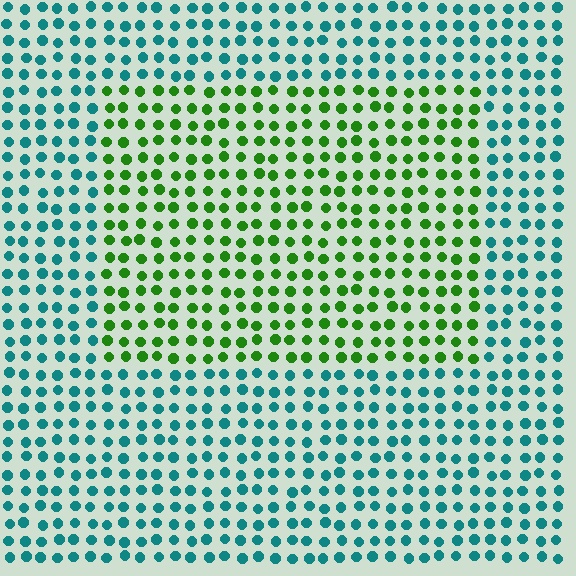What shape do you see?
I see a rectangle.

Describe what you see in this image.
The image is filled with small teal elements in a uniform arrangement. A rectangle-shaped region is visible where the elements are tinted to a slightly different hue, forming a subtle color boundary.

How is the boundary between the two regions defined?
The boundary is defined purely by a slight shift in hue (about 65 degrees). Spacing, size, and orientation are identical on both sides.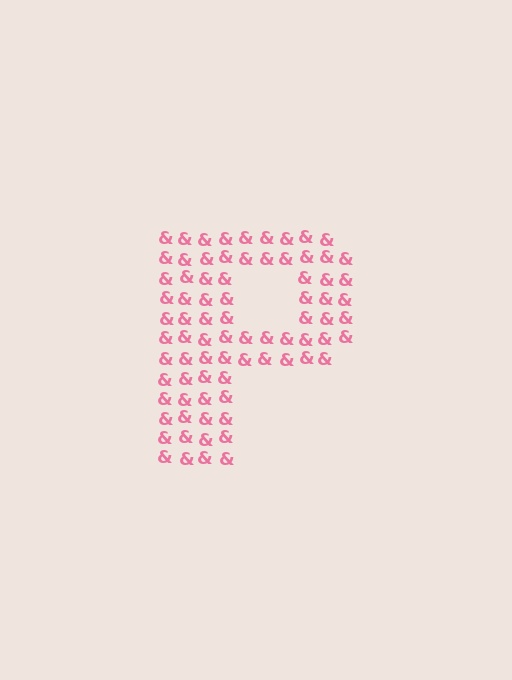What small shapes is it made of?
It is made of small ampersands.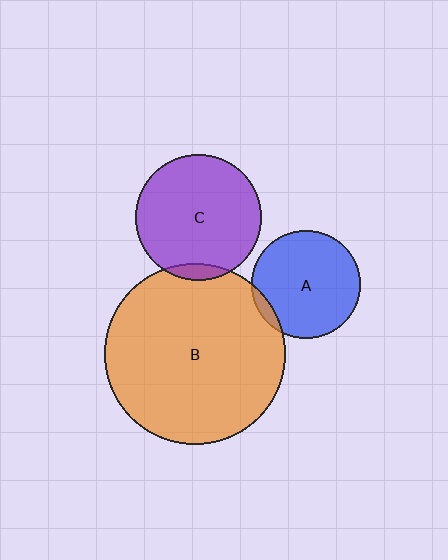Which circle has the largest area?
Circle B (orange).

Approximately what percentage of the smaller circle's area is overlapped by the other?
Approximately 5%.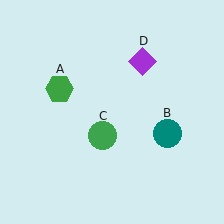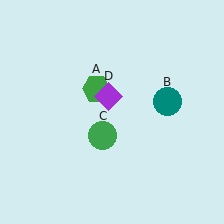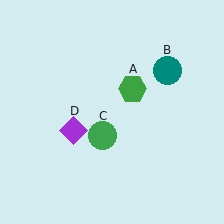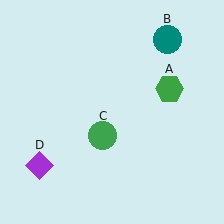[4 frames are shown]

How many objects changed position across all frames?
3 objects changed position: green hexagon (object A), teal circle (object B), purple diamond (object D).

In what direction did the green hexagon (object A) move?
The green hexagon (object A) moved right.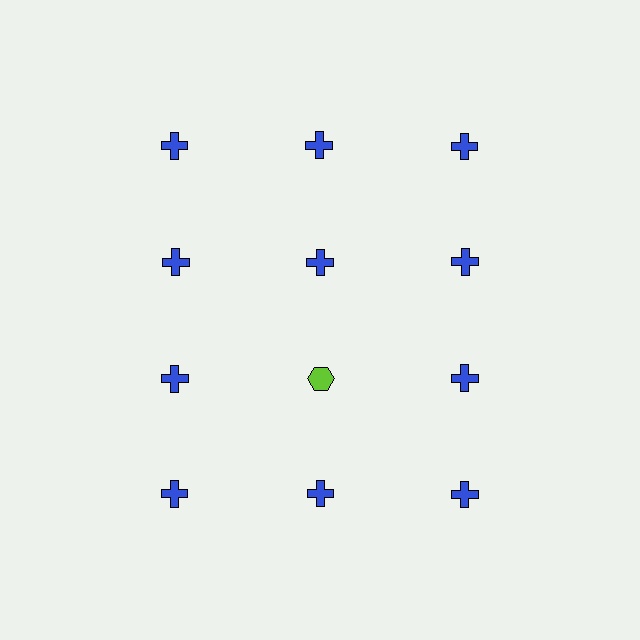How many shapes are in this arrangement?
There are 12 shapes arranged in a grid pattern.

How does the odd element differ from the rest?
It differs in both color (lime instead of blue) and shape (hexagon instead of cross).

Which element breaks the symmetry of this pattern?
The lime hexagon in the third row, second from left column breaks the symmetry. All other shapes are blue crosses.